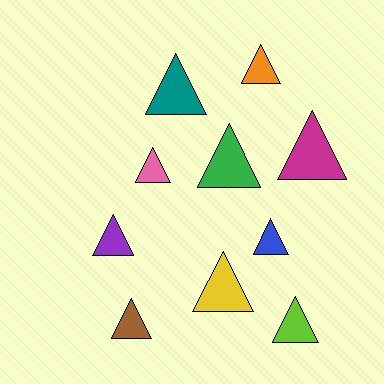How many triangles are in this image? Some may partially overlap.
There are 10 triangles.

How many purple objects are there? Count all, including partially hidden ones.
There is 1 purple object.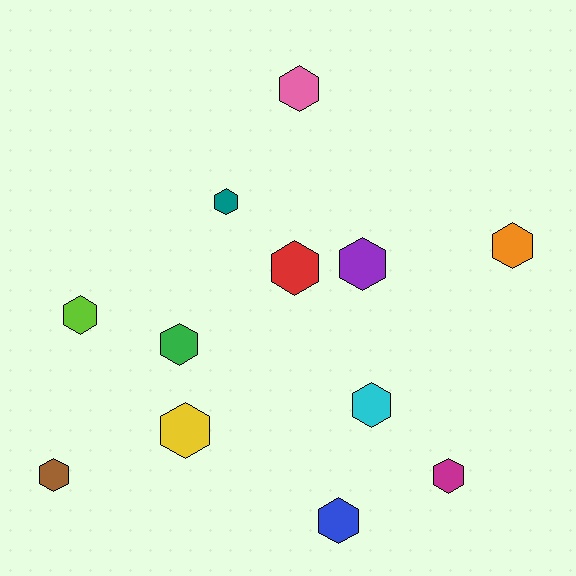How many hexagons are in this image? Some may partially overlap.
There are 12 hexagons.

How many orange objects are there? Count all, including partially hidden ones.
There is 1 orange object.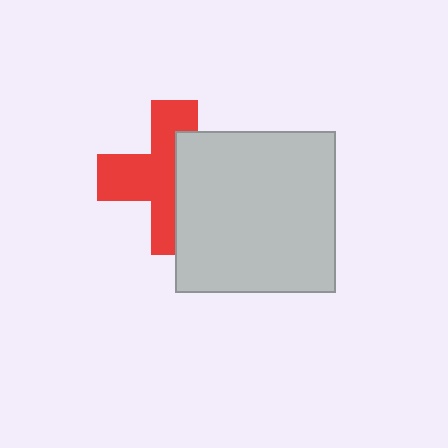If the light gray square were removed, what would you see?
You would see the complete red cross.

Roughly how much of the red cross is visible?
About half of it is visible (roughly 57%).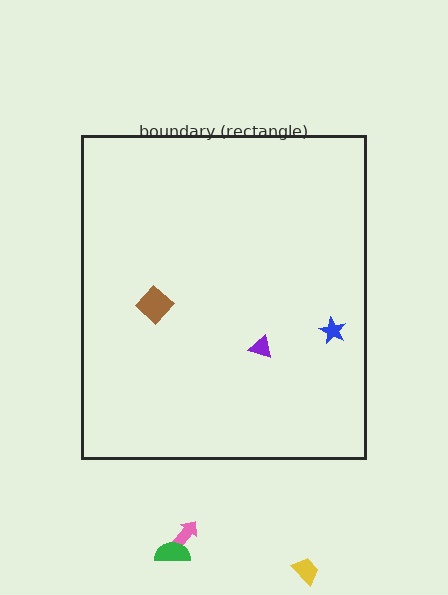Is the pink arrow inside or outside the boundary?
Outside.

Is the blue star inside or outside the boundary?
Inside.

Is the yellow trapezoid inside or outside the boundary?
Outside.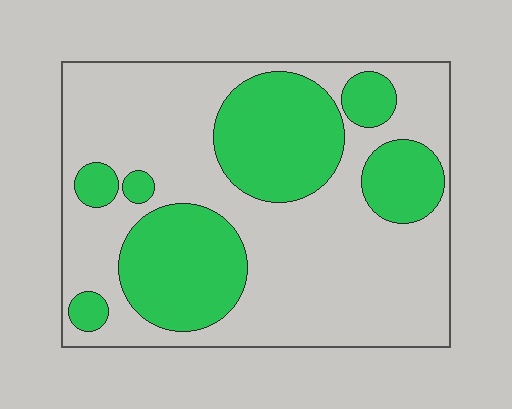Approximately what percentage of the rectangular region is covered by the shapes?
Approximately 35%.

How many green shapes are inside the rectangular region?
7.